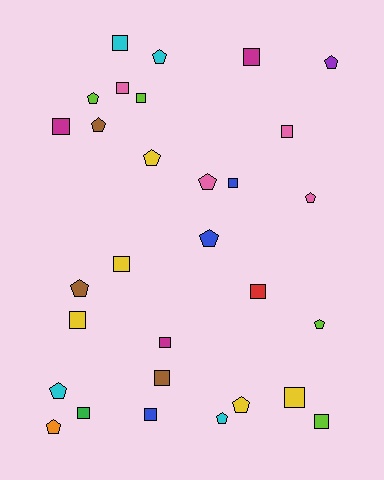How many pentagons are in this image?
There are 14 pentagons.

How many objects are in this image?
There are 30 objects.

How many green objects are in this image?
There is 1 green object.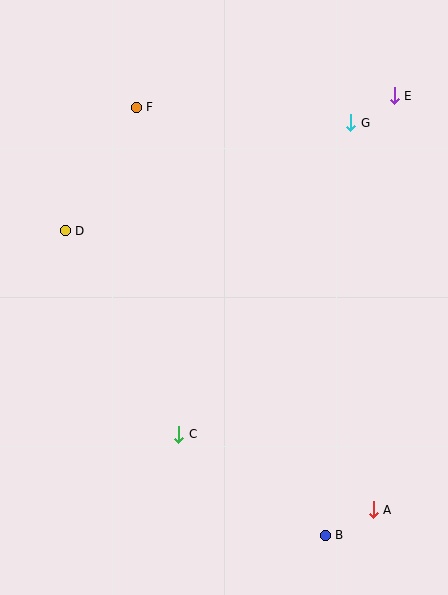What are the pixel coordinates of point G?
Point G is at (351, 123).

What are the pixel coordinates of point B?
Point B is at (325, 535).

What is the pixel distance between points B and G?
The distance between B and G is 413 pixels.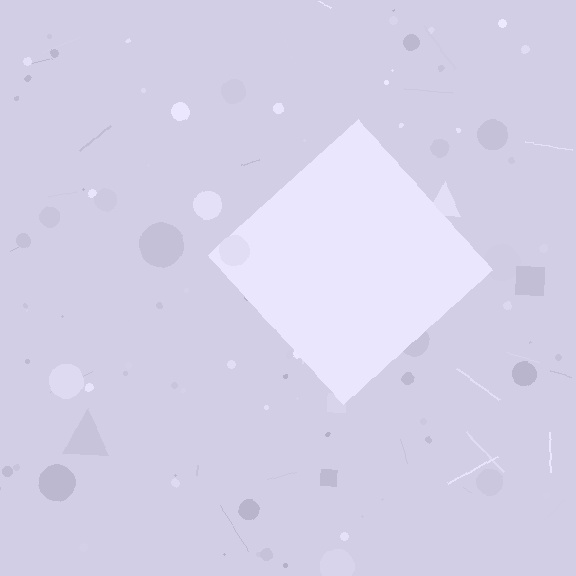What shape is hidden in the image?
A diamond is hidden in the image.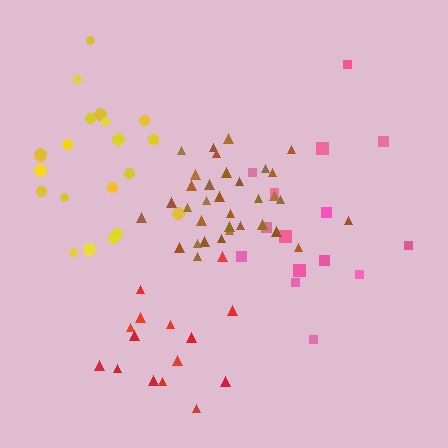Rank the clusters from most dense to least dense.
brown, red, yellow, pink.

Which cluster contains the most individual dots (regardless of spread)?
Brown (34).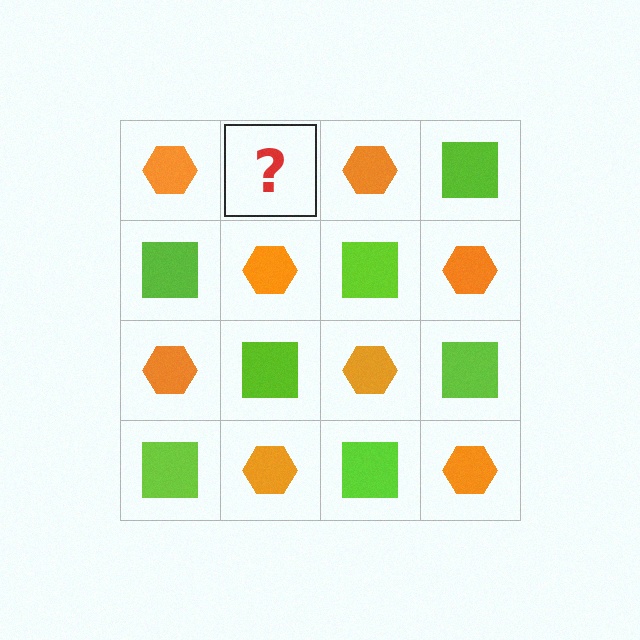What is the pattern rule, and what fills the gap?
The rule is that it alternates orange hexagon and lime square in a checkerboard pattern. The gap should be filled with a lime square.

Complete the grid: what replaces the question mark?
The question mark should be replaced with a lime square.